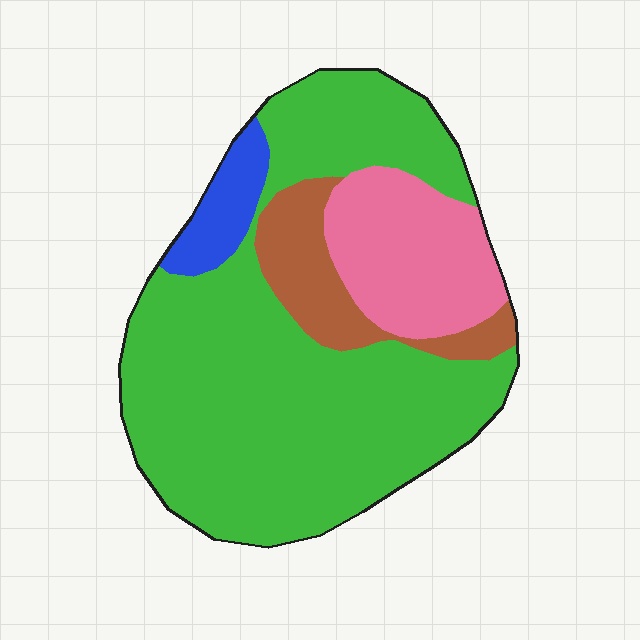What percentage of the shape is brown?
Brown takes up less than a sixth of the shape.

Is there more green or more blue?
Green.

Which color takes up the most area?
Green, at roughly 65%.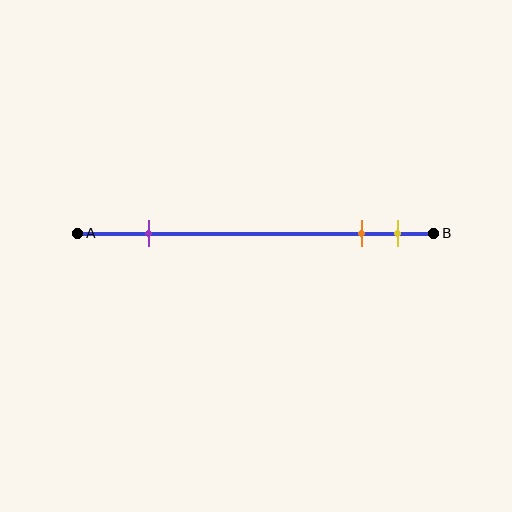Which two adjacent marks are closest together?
The orange and yellow marks are the closest adjacent pair.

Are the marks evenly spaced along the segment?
No, the marks are not evenly spaced.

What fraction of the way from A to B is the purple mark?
The purple mark is approximately 20% (0.2) of the way from A to B.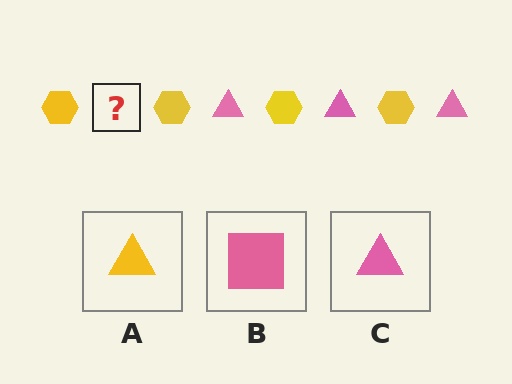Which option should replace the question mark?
Option C.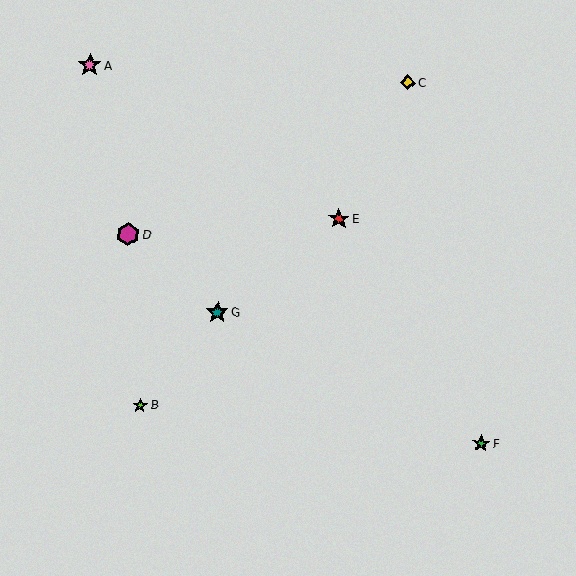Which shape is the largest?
The pink star (labeled A) is the largest.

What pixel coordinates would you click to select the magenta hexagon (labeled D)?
Click at (128, 234) to select the magenta hexagon D.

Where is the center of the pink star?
The center of the pink star is at (90, 65).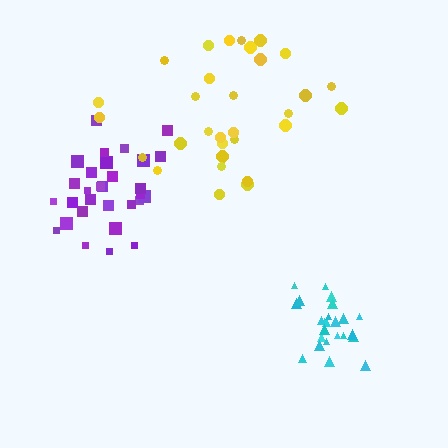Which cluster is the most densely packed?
Cyan.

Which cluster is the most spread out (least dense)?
Yellow.